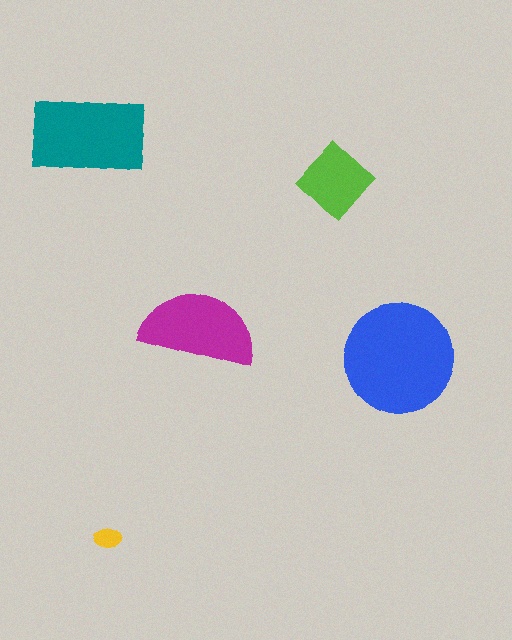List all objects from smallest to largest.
The yellow ellipse, the lime diamond, the magenta semicircle, the teal rectangle, the blue circle.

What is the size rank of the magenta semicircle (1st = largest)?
3rd.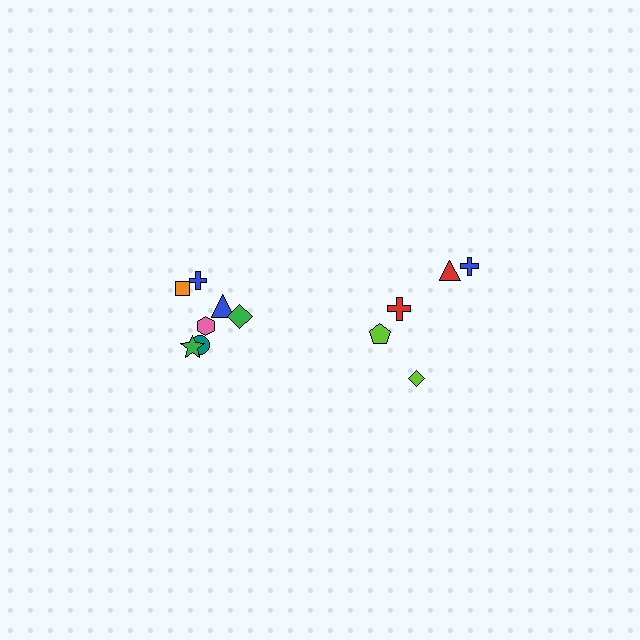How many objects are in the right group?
There are 5 objects.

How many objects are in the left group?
There are 7 objects.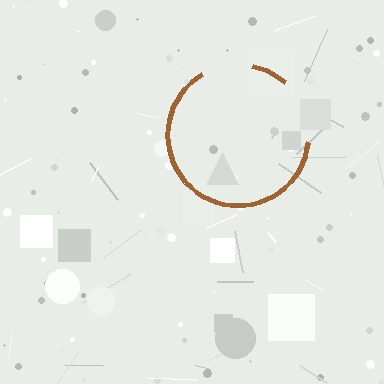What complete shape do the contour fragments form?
The contour fragments form a circle.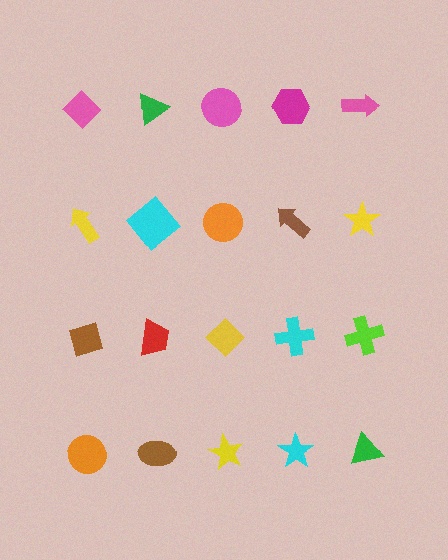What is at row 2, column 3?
An orange circle.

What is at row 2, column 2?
A cyan diamond.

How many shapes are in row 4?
5 shapes.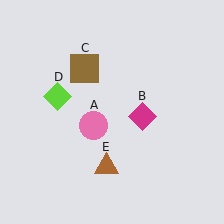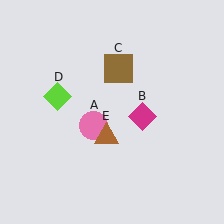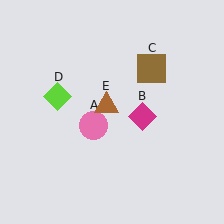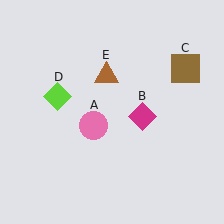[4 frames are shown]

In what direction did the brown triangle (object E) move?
The brown triangle (object E) moved up.